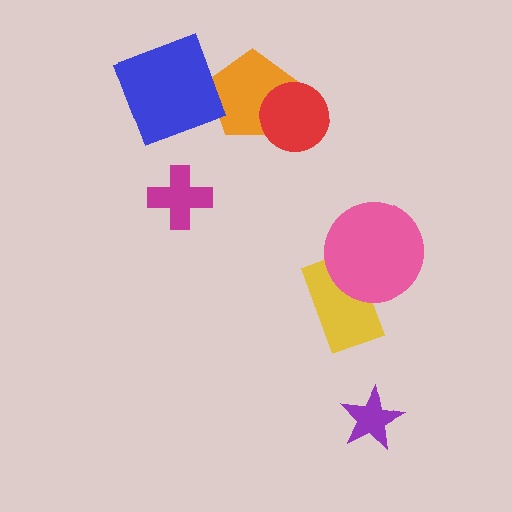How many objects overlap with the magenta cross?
0 objects overlap with the magenta cross.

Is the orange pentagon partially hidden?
Yes, it is partially covered by another shape.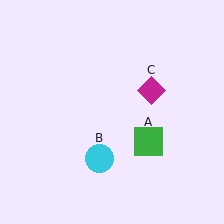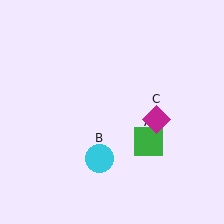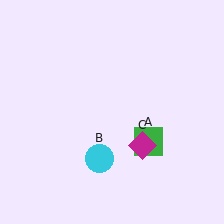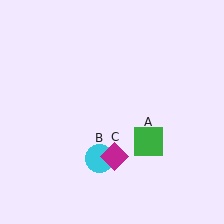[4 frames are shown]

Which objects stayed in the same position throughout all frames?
Green square (object A) and cyan circle (object B) remained stationary.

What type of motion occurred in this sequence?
The magenta diamond (object C) rotated clockwise around the center of the scene.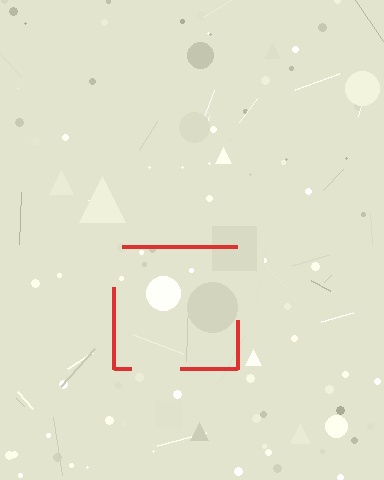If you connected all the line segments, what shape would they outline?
They would outline a square.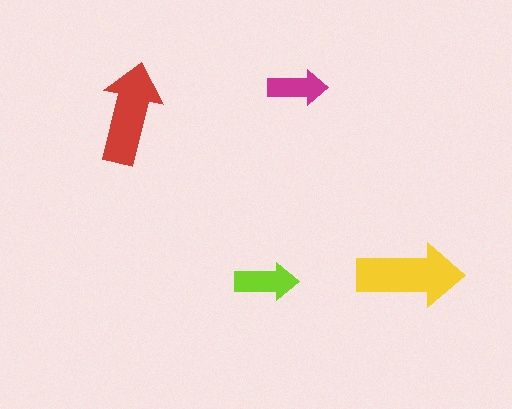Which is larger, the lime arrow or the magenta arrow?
The lime one.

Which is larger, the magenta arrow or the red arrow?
The red one.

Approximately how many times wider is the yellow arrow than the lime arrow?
About 1.5 times wider.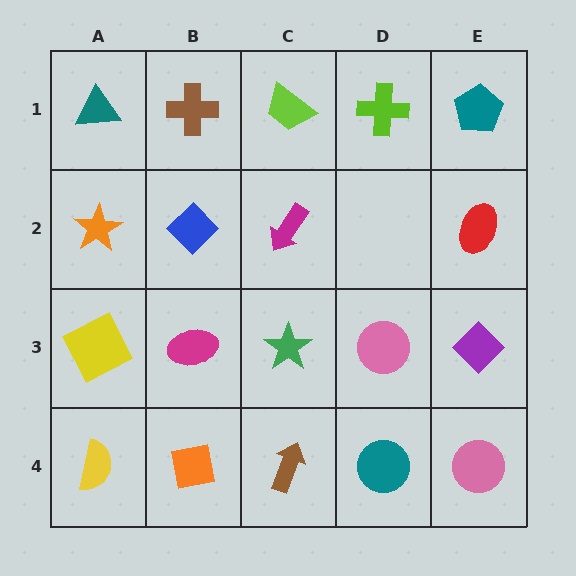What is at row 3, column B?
A magenta ellipse.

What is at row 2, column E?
A red ellipse.